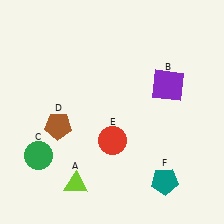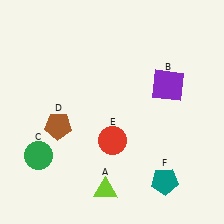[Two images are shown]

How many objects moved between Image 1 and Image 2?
1 object moved between the two images.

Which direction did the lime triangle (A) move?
The lime triangle (A) moved right.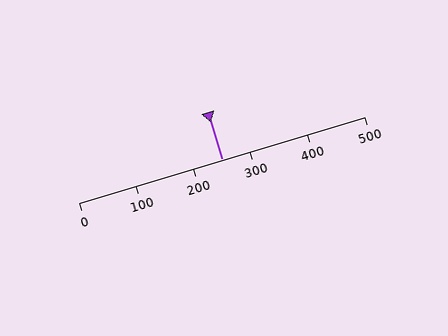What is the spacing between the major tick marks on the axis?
The major ticks are spaced 100 apart.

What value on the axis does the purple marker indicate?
The marker indicates approximately 250.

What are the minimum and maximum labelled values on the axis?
The axis runs from 0 to 500.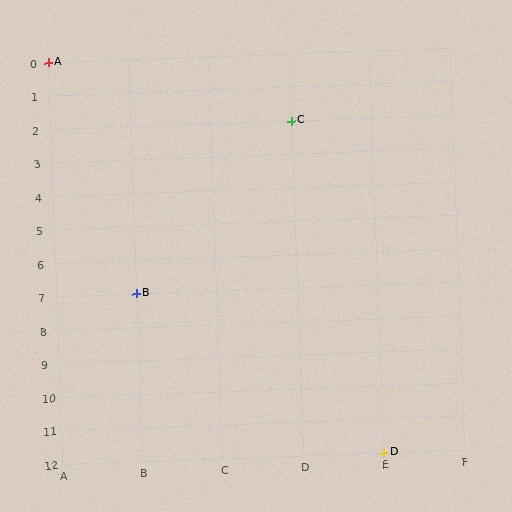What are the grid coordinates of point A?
Point A is at grid coordinates (A, 0).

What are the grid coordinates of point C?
Point C is at grid coordinates (D, 2).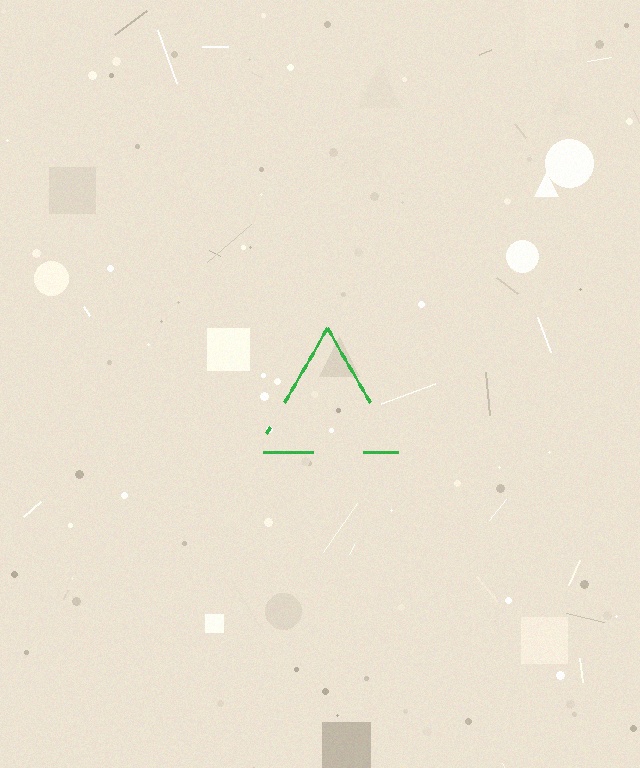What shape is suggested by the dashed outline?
The dashed outline suggests a triangle.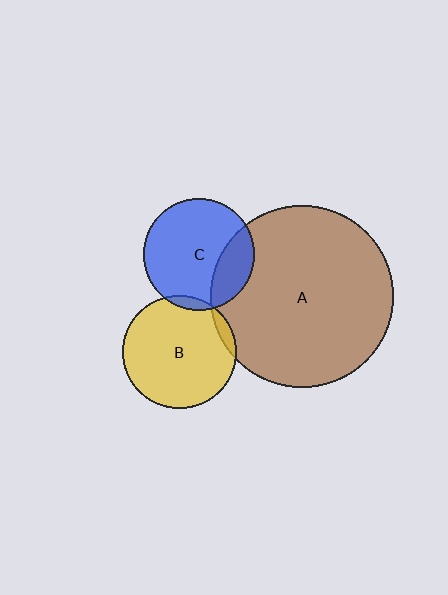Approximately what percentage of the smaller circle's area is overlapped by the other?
Approximately 25%.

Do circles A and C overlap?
Yes.